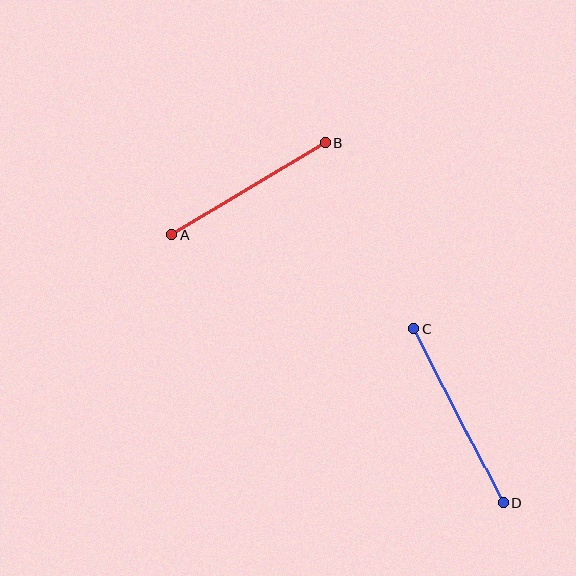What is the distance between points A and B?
The distance is approximately 179 pixels.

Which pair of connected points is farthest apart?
Points C and D are farthest apart.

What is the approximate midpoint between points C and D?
The midpoint is at approximately (458, 416) pixels.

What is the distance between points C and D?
The distance is approximately 196 pixels.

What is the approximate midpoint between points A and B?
The midpoint is at approximately (248, 189) pixels.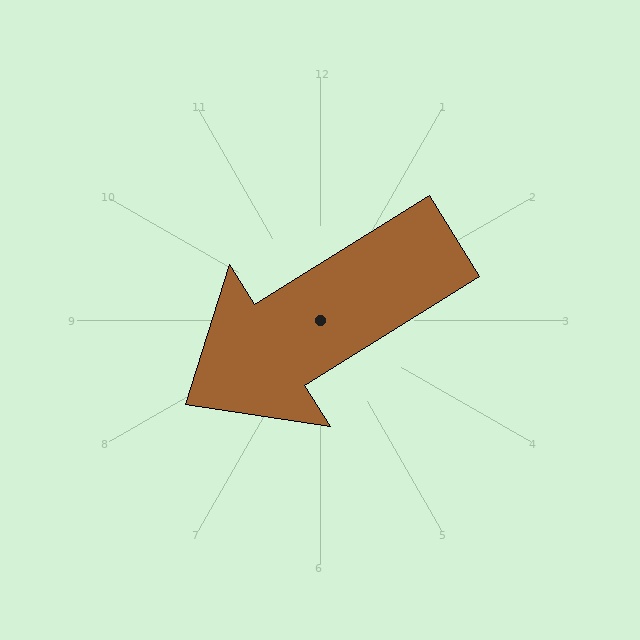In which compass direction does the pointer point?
Southwest.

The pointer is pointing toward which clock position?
Roughly 8 o'clock.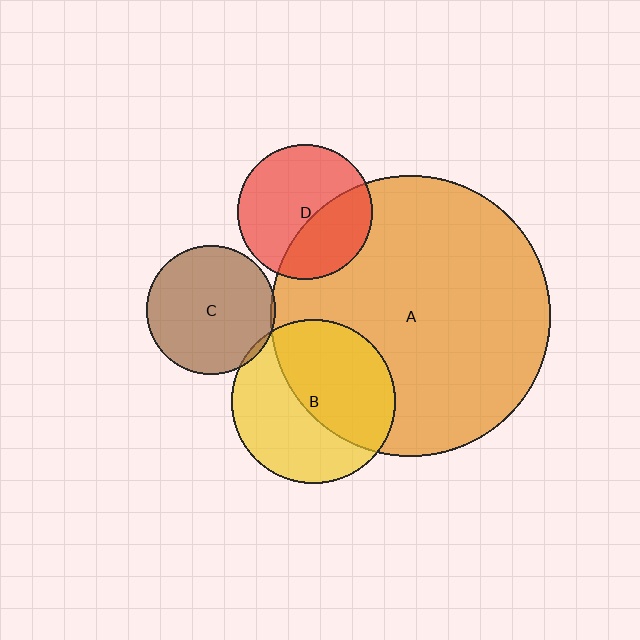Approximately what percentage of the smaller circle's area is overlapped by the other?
Approximately 50%.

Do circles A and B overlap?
Yes.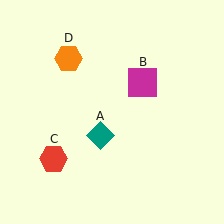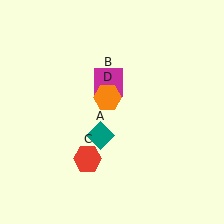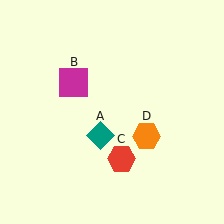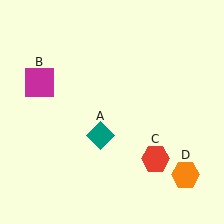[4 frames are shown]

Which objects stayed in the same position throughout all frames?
Teal diamond (object A) remained stationary.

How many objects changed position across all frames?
3 objects changed position: magenta square (object B), red hexagon (object C), orange hexagon (object D).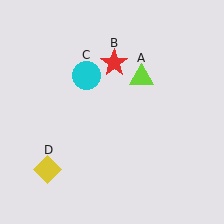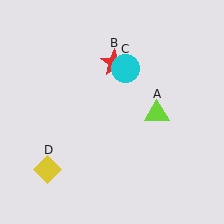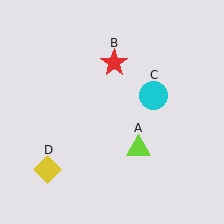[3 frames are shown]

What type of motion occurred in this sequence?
The lime triangle (object A), cyan circle (object C) rotated clockwise around the center of the scene.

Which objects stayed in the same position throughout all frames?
Red star (object B) and yellow diamond (object D) remained stationary.